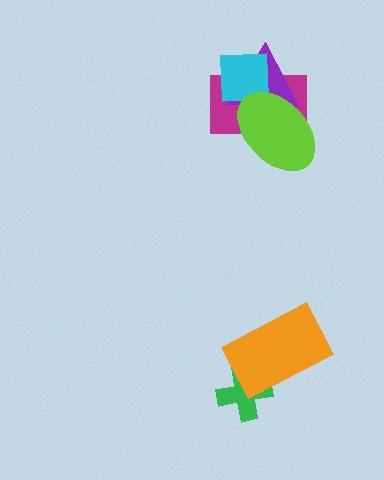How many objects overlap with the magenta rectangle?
3 objects overlap with the magenta rectangle.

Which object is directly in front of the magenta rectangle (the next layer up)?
The purple triangle is directly in front of the magenta rectangle.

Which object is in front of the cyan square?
The lime ellipse is in front of the cyan square.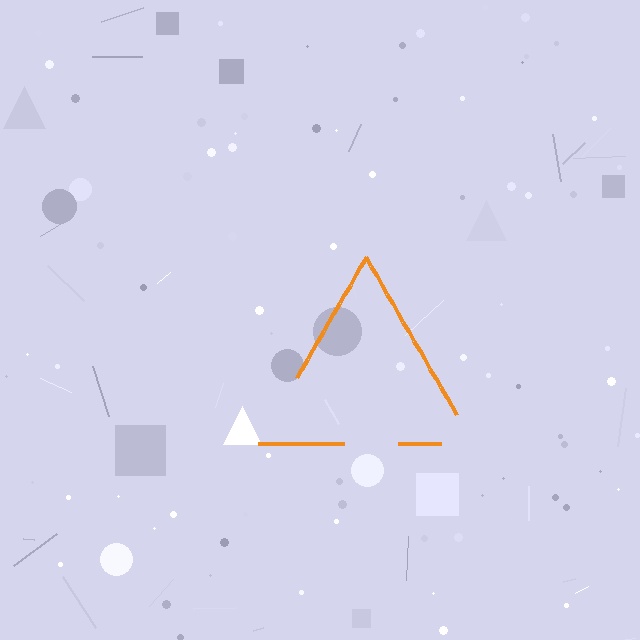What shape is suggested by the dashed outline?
The dashed outline suggests a triangle.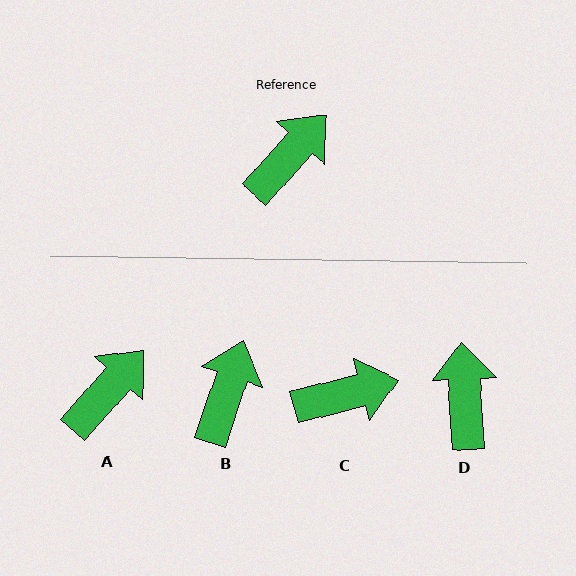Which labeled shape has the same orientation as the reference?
A.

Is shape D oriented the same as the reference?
No, it is off by about 45 degrees.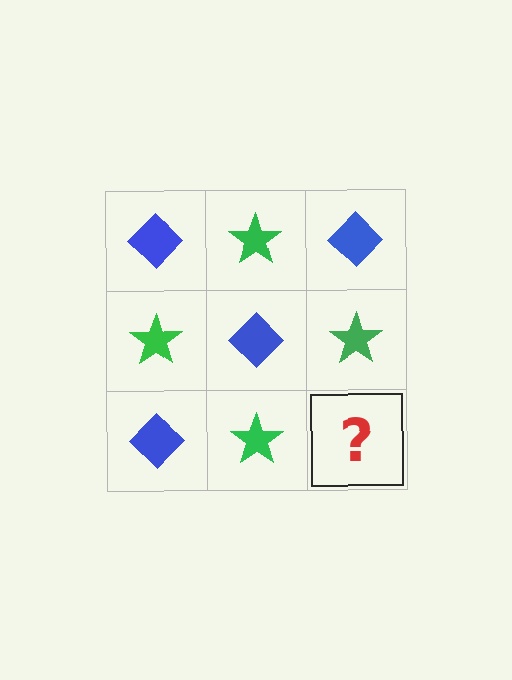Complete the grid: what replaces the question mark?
The question mark should be replaced with a blue diamond.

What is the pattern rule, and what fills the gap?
The rule is that it alternates blue diamond and green star in a checkerboard pattern. The gap should be filled with a blue diamond.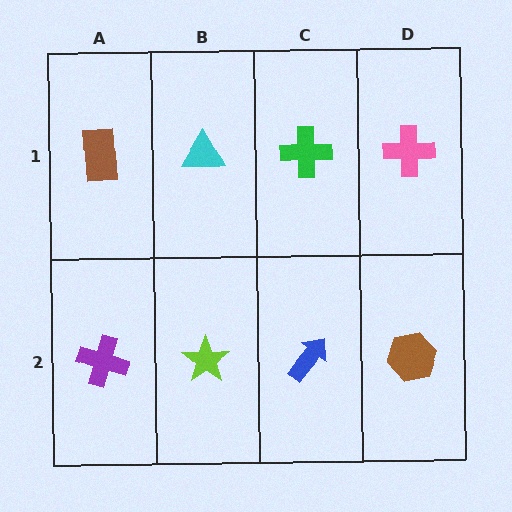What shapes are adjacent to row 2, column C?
A green cross (row 1, column C), a lime star (row 2, column B), a brown hexagon (row 2, column D).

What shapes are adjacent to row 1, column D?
A brown hexagon (row 2, column D), a green cross (row 1, column C).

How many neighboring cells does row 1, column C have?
3.